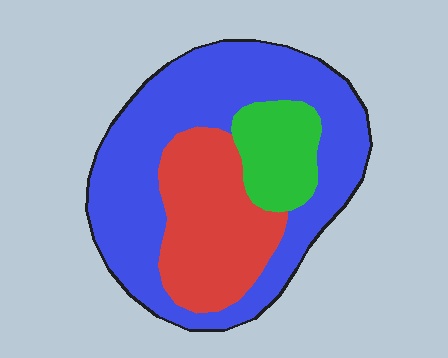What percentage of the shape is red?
Red covers roughly 30% of the shape.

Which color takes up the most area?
Blue, at roughly 60%.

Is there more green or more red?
Red.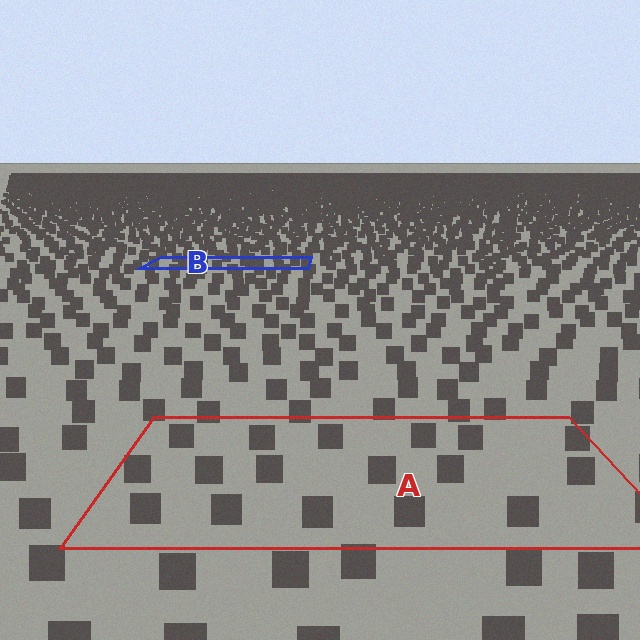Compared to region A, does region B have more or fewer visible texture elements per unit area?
Region B has more texture elements per unit area — they are packed more densely because it is farther away.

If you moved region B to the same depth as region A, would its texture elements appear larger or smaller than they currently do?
They would appear larger. At a closer depth, the same texture elements are projected at a bigger on-screen size.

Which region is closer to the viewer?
Region A is closer. The texture elements there are larger and more spread out.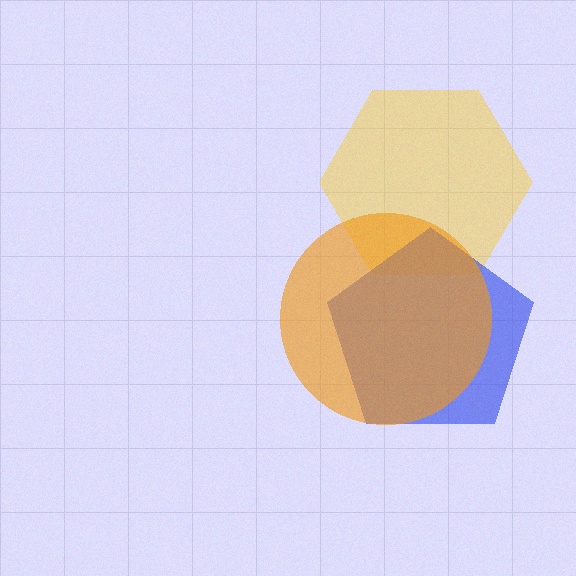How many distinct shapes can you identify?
There are 3 distinct shapes: a yellow hexagon, a blue pentagon, an orange circle.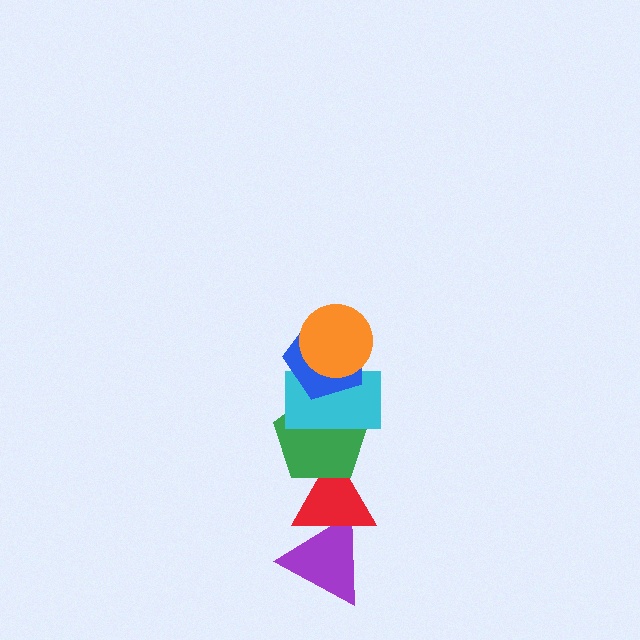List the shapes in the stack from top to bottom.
From top to bottom: the orange circle, the blue pentagon, the cyan rectangle, the green pentagon, the red triangle, the purple triangle.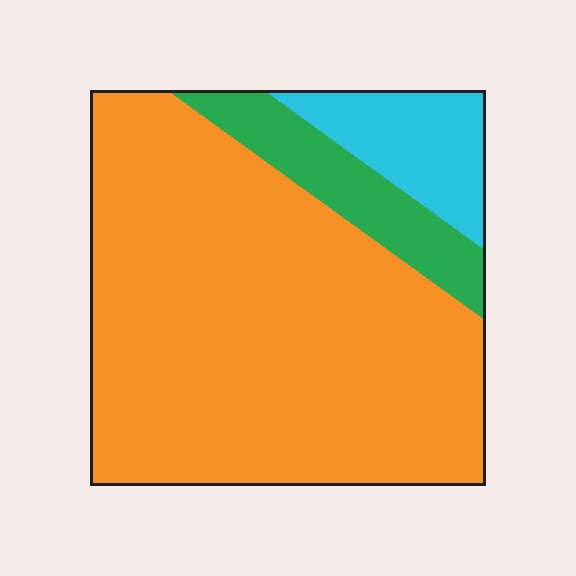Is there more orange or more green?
Orange.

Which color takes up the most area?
Orange, at roughly 75%.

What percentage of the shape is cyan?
Cyan takes up about one eighth (1/8) of the shape.